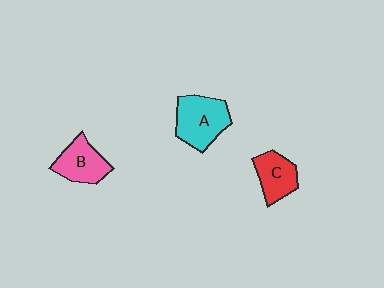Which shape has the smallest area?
Shape C (red).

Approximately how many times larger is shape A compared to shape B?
Approximately 1.3 times.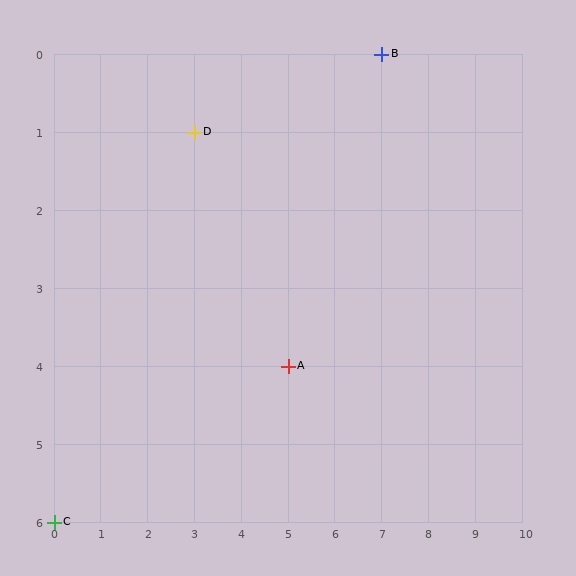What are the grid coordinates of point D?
Point D is at grid coordinates (3, 1).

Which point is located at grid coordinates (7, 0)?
Point B is at (7, 0).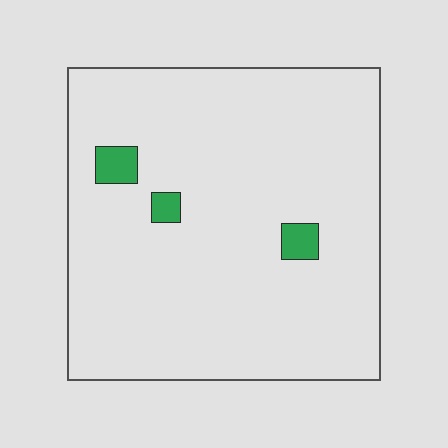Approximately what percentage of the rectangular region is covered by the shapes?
Approximately 5%.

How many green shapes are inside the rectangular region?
3.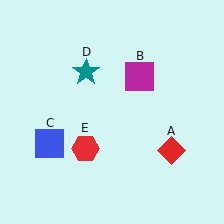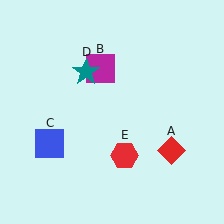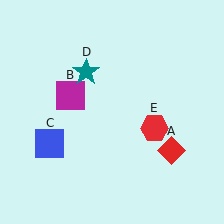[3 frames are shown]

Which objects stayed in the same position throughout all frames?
Red diamond (object A) and blue square (object C) and teal star (object D) remained stationary.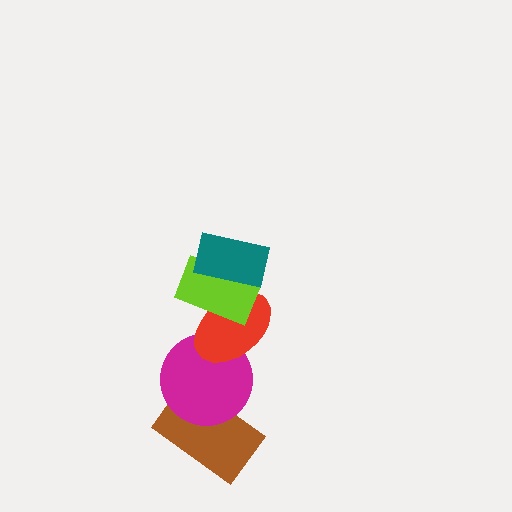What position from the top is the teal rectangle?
The teal rectangle is 1st from the top.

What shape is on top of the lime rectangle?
The teal rectangle is on top of the lime rectangle.